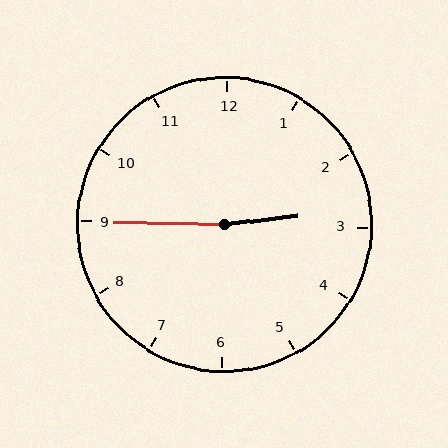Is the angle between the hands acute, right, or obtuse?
It is obtuse.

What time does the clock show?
2:45.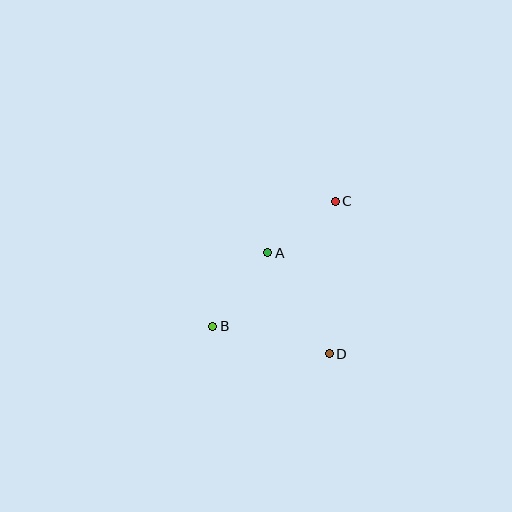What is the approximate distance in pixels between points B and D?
The distance between B and D is approximately 119 pixels.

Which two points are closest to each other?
Points A and C are closest to each other.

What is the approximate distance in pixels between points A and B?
The distance between A and B is approximately 92 pixels.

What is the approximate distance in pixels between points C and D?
The distance between C and D is approximately 153 pixels.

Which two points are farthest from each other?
Points B and C are farthest from each other.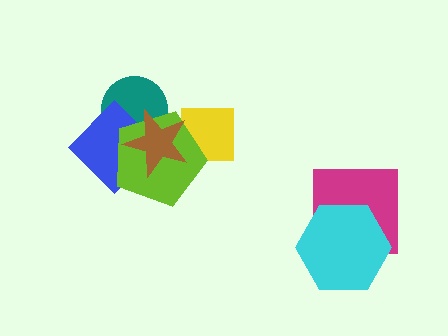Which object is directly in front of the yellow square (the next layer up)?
The lime pentagon is directly in front of the yellow square.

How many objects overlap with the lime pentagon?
4 objects overlap with the lime pentagon.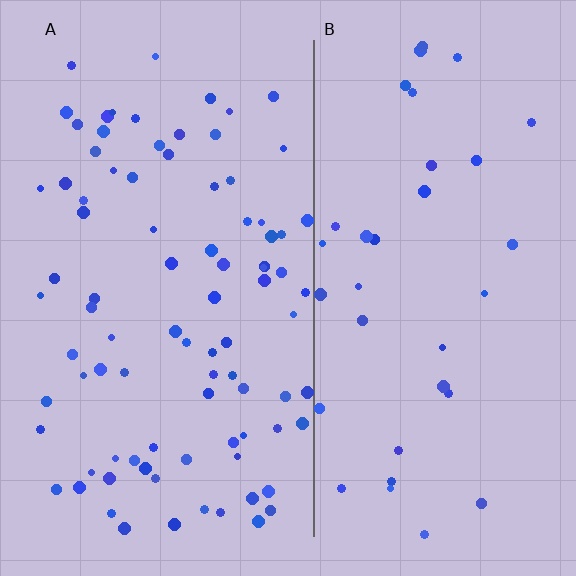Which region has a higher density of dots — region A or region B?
A (the left).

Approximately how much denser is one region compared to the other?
Approximately 2.5× — region A over region B.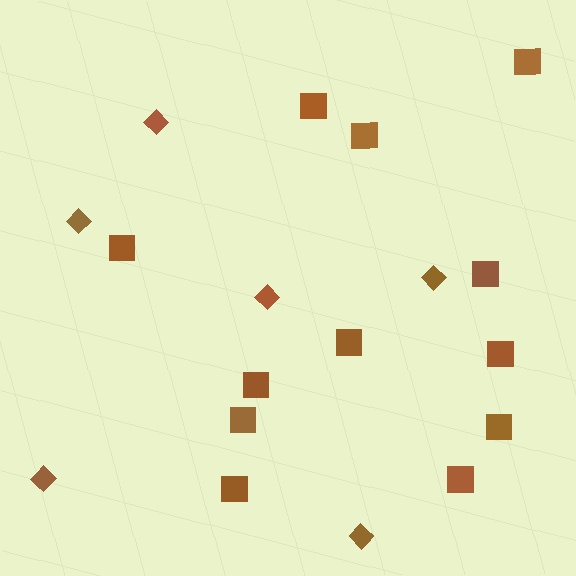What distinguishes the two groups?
There are 2 groups: one group of squares (12) and one group of diamonds (6).